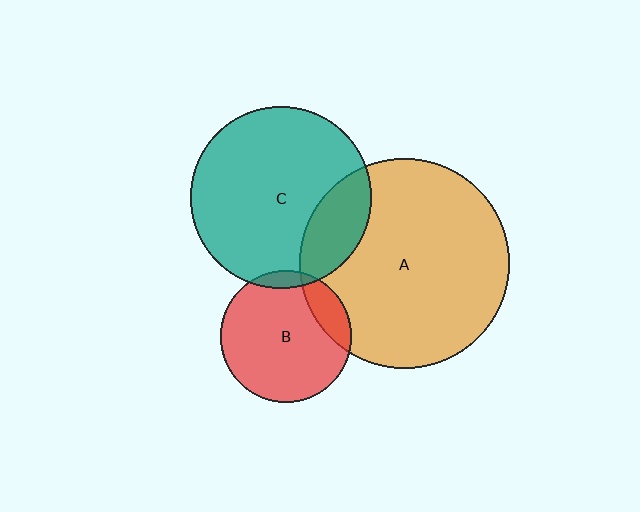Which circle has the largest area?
Circle A (orange).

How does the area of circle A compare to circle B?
Approximately 2.5 times.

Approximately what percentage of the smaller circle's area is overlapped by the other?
Approximately 20%.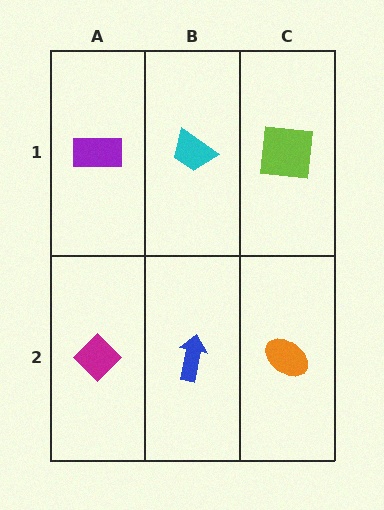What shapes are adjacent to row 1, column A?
A magenta diamond (row 2, column A), a cyan trapezoid (row 1, column B).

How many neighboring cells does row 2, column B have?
3.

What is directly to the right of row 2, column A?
A blue arrow.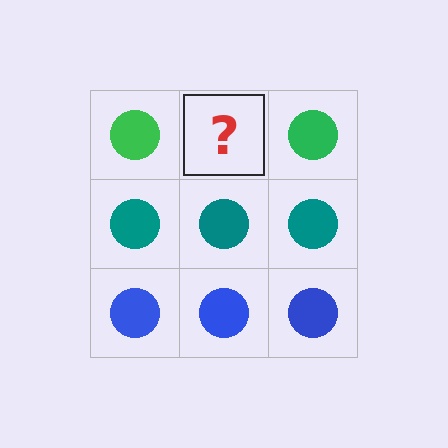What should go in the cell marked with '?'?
The missing cell should contain a green circle.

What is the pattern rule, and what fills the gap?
The rule is that each row has a consistent color. The gap should be filled with a green circle.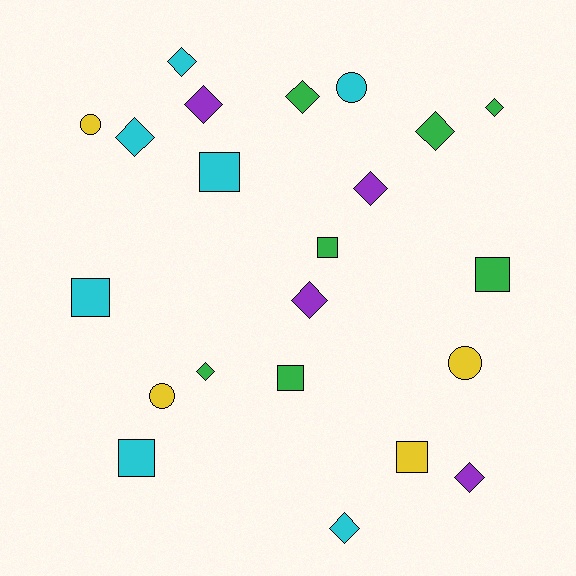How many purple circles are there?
There are no purple circles.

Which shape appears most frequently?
Diamond, with 11 objects.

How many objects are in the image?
There are 22 objects.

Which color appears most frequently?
Green, with 7 objects.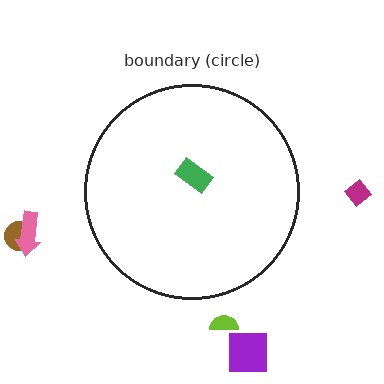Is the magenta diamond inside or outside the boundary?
Outside.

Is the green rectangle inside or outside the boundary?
Inside.